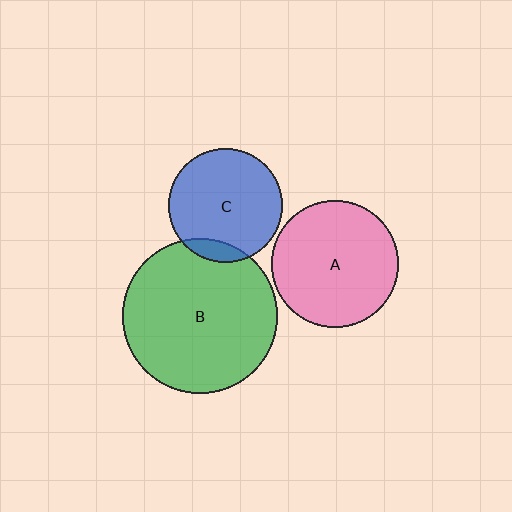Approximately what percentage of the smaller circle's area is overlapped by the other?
Approximately 10%.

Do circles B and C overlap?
Yes.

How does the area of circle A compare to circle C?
Approximately 1.2 times.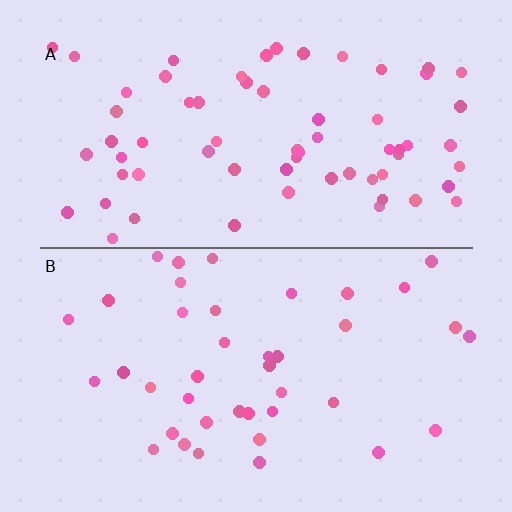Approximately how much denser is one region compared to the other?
Approximately 1.6× — region A over region B.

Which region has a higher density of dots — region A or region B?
A (the top).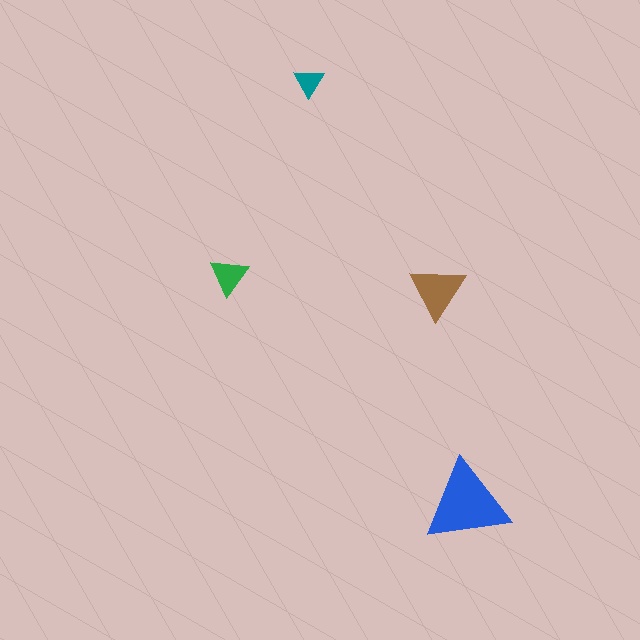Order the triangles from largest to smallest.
the blue one, the brown one, the green one, the teal one.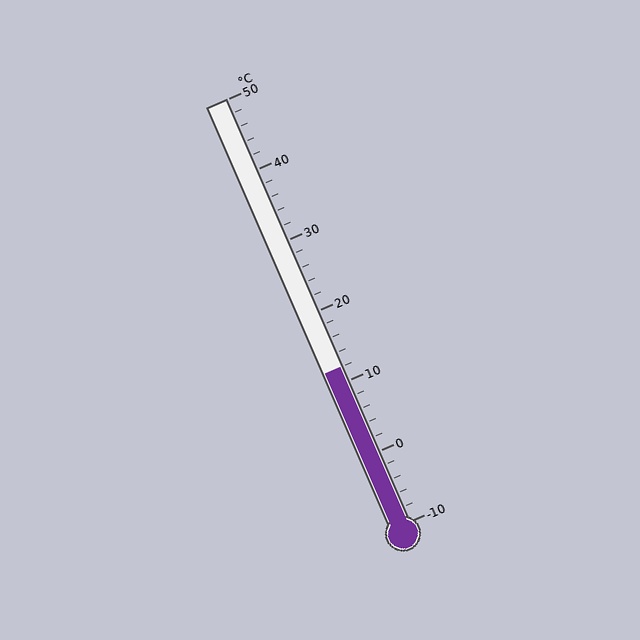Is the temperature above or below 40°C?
The temperature is below 40°C.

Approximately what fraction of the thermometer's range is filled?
The thermometer is filled to approximately 35% of its range.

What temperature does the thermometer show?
The thermometer shows approximately 12°C.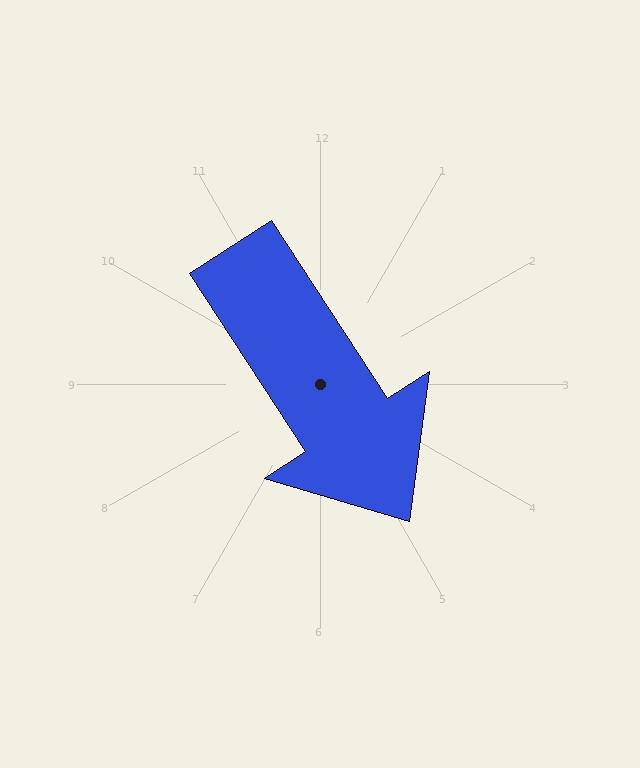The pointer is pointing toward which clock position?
Roughly 5 o'clock.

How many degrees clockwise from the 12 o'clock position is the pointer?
Approximately 147 degrees.